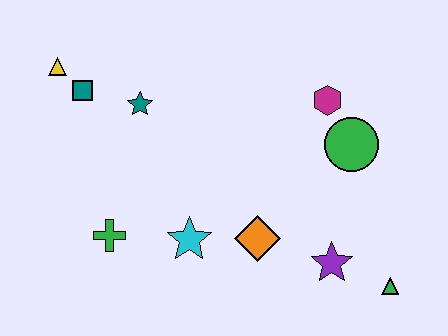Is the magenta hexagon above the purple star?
Yes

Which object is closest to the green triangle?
The purple star is closest to the green triangle.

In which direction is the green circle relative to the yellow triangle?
The green circle is to the right of the yellow triangle.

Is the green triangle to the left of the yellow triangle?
No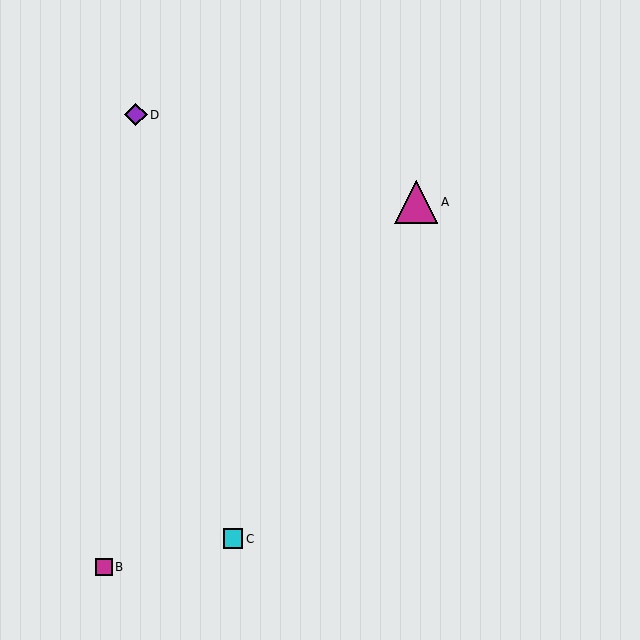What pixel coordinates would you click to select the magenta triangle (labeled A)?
Click at (416, 202) to select the magenta triangle A.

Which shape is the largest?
The magenta triangle (labeled A) is the largest.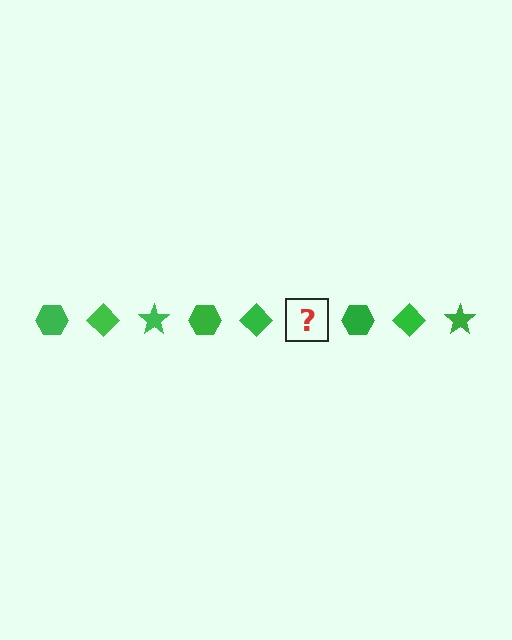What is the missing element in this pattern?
The missing element is a green star.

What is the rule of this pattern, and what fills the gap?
The rule is that the pattern cycles through hexagon, diamond, star shapes in green. The gap should be filled with a green star.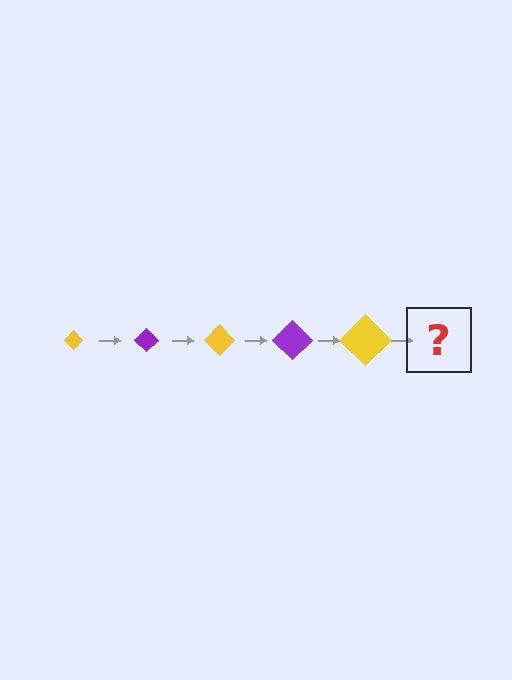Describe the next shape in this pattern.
It should be a purple diamond, larger than the previous one.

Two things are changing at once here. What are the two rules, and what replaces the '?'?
The two rules are that the diamond grows larger each step and the color cycles through yellow and purple. The '?' should be a purple diamond, larger than the previous one.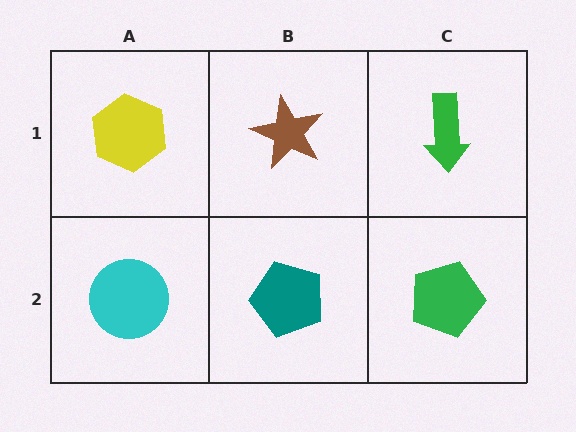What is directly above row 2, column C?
A green arrow.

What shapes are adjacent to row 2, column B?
A brown star (row 1, column B), a cyan circle (row 2, column A), a green pentagon (row 2, column C).